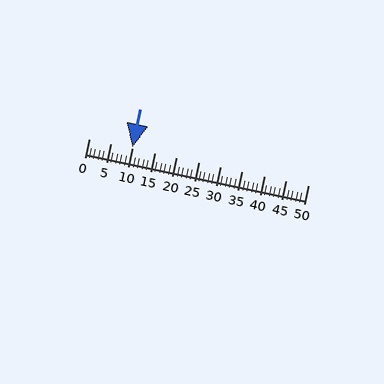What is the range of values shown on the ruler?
The ruler shows values from 0 to 50.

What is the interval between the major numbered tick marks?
The major tick marks are spaced 5 units apart.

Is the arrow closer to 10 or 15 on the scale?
The arrow is closer to 10.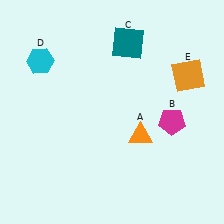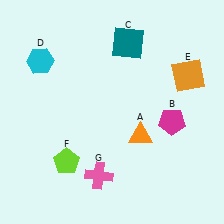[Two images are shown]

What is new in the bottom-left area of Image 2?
A pink cross (G) was added in the bottom-left area of Image 2.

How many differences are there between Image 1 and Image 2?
There are 2 differences between the two images.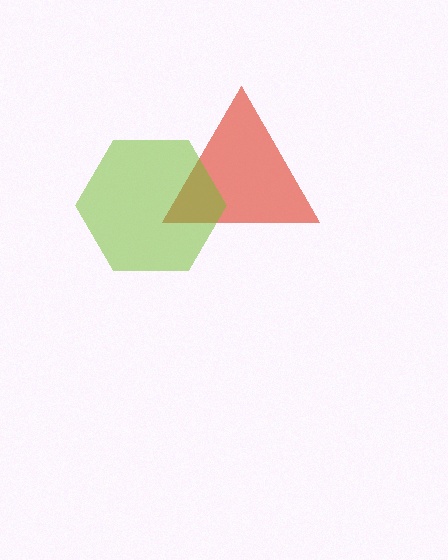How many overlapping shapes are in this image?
There are 2 overlapping shapes in the image.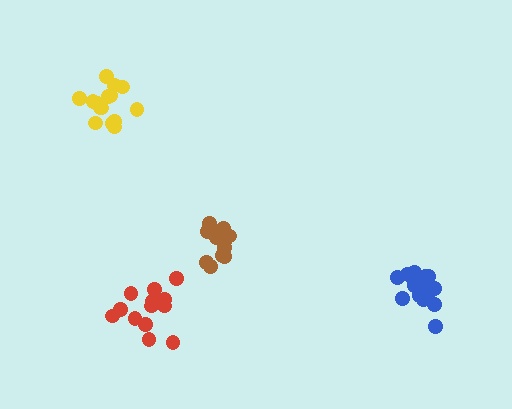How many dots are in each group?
Group 1: 13 dots, Group 2: 15 dots, Group 3: 14 dots, Group 4: 17 dots (59 total).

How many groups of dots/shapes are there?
There are 4 groups.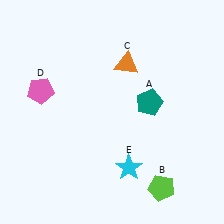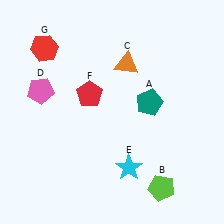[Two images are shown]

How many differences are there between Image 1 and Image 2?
There are 2 differences between the two images.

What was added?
A red pentagon (F), a red hexagon (G) were added in Image 2.